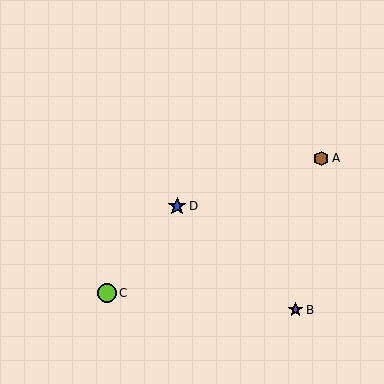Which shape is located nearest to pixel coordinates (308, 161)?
The brown hexagon (labeled A) at (321, 158) is nearest to that location.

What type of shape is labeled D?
Shape D is a blue star.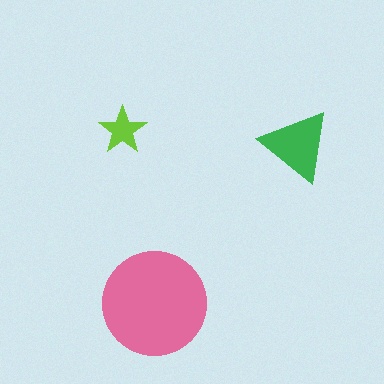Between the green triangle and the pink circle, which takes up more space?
The pink circle.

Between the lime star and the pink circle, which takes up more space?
The pink circle.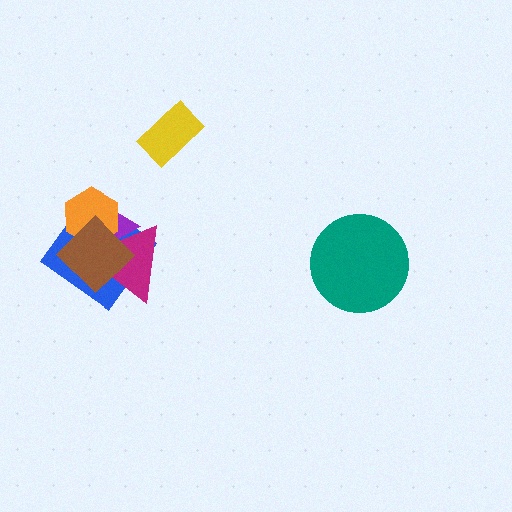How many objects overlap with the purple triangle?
4 objects overlap with the purple triangle.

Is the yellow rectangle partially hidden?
No, no other shape covers it.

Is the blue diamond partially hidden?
Yes, it is partially covered by another shape.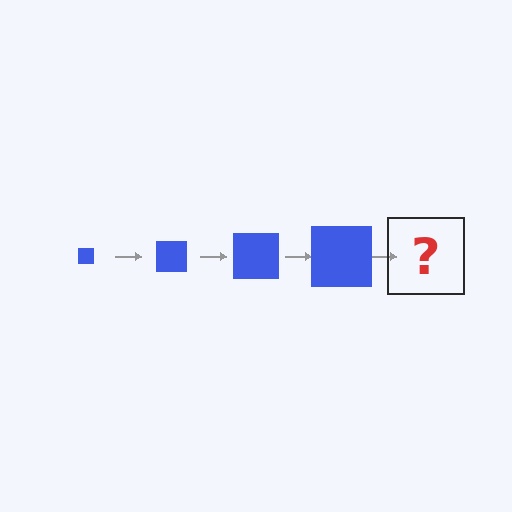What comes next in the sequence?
The next element should be a blue square, larger than the previous one.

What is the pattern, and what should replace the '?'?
The pattern is that the square gets progressively larger each step. The '?' should be a blue square, larger than the previous one.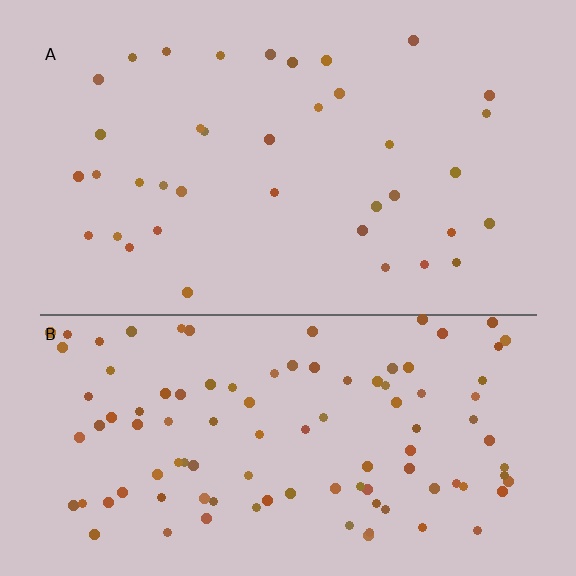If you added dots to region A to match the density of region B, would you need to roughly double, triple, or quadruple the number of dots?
Approximately triple.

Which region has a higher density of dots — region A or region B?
B (the bottom).